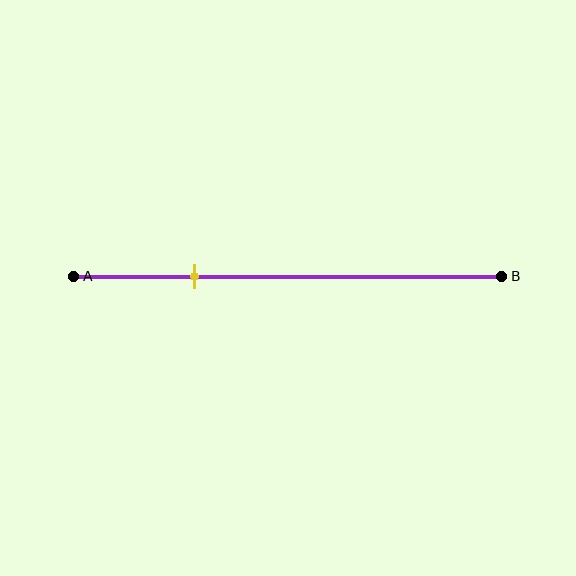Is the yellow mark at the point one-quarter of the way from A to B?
No, the mark is at about 30% from A, not at the 25% one-quarter point.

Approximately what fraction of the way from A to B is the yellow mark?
The yellow mark is approximately 30% of the way from A to B.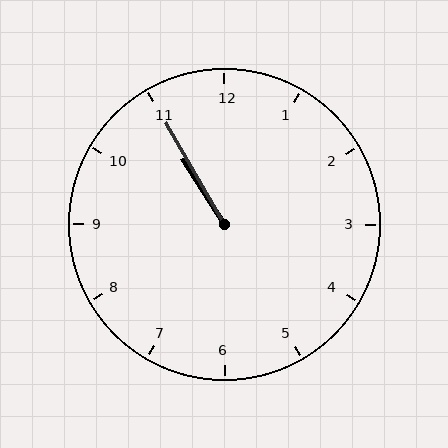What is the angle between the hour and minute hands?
Approximately 2 degrees.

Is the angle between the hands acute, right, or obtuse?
It is acute.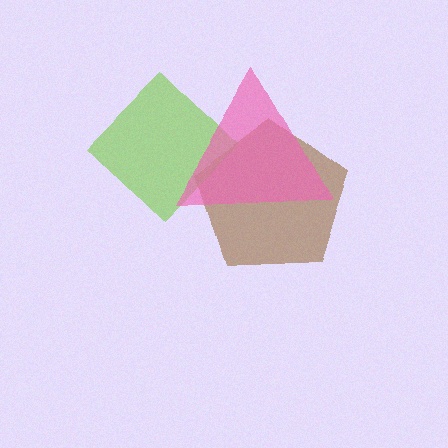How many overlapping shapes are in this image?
There are 3 overlapping shapes in the image.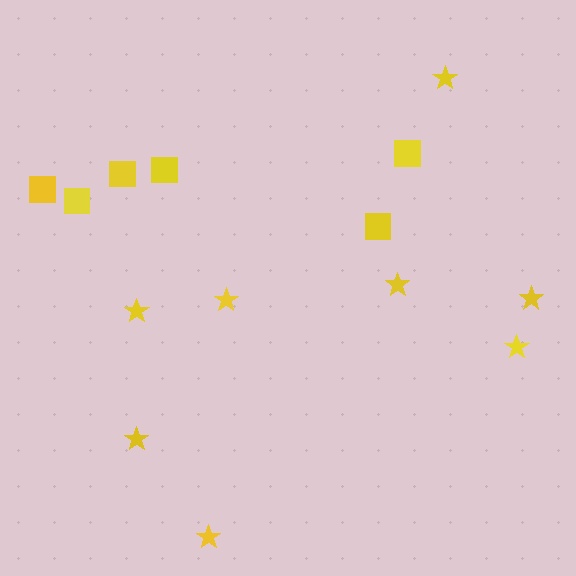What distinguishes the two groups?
There are 2 groups: one group of stars (8) and one group of squares (6).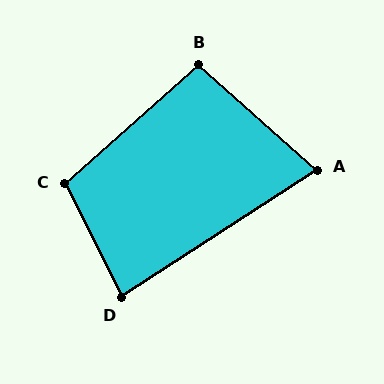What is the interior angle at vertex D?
Approximately 83 degrees (acute).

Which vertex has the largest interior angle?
C, at approximately 106 degrees.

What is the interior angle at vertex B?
Approximately 97 degrees (obtuse).